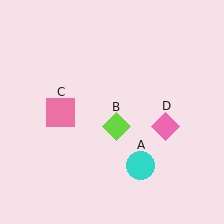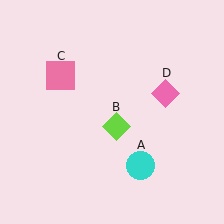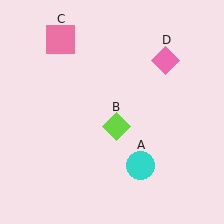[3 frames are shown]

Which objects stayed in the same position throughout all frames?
Cyan circle (object A) and lime diamond (object B) remained stationary.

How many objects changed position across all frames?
2 objects changed position: pink square (object C), pink diamond (object D).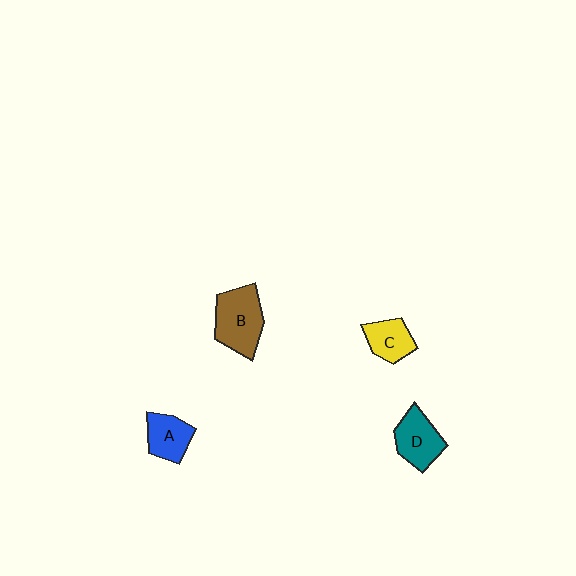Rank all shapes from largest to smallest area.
From largest to smallest: B (brown), D (teal), A (blue), C (yellow).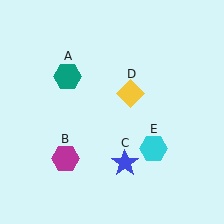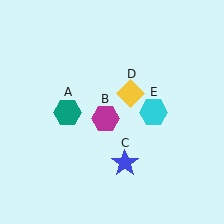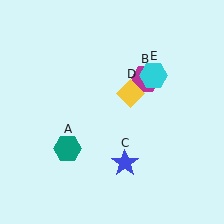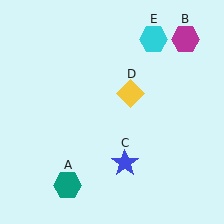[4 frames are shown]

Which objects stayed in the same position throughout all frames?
Blue star (object C) and yellow diamond (object D) remained stationary.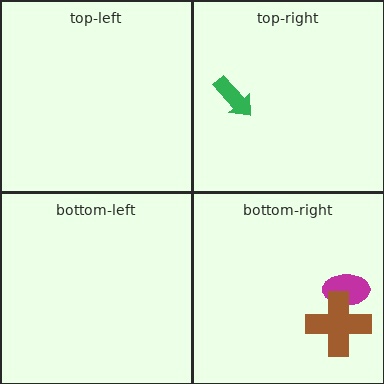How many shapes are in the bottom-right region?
2.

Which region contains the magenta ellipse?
The bottom-right region.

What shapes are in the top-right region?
The green arrow.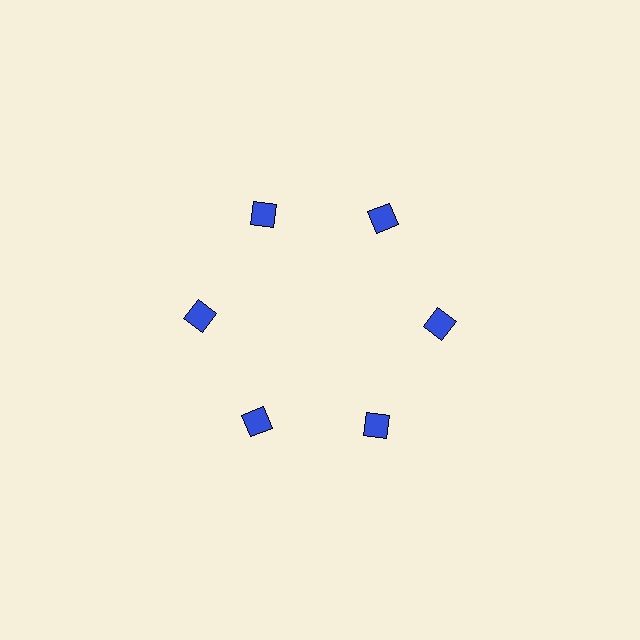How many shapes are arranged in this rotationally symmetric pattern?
There are 6 shapes, arranged in 6 groups of 1.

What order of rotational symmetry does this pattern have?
This pattern has 6-fold rotational symmetry.